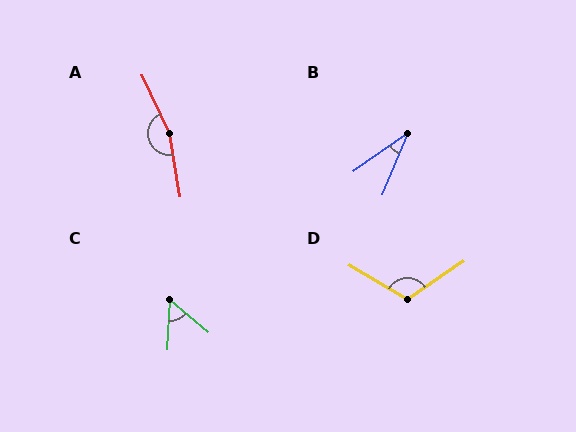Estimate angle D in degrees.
Approximately 116 degrees.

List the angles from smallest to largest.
B (32°), C (52°), D (116°), A (164°).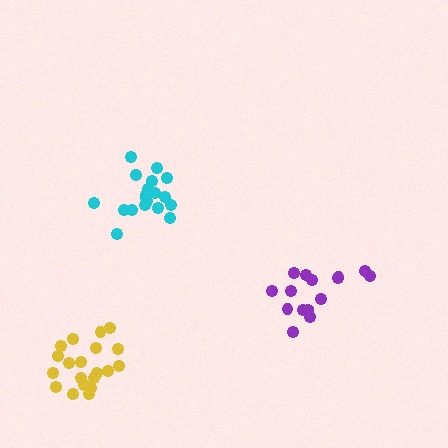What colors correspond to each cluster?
The clusters are colored: purple, cyan, yellow.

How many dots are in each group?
Group 1: 15 dots, Group 2: 19 dots, Group 3: 20 dots (54 total).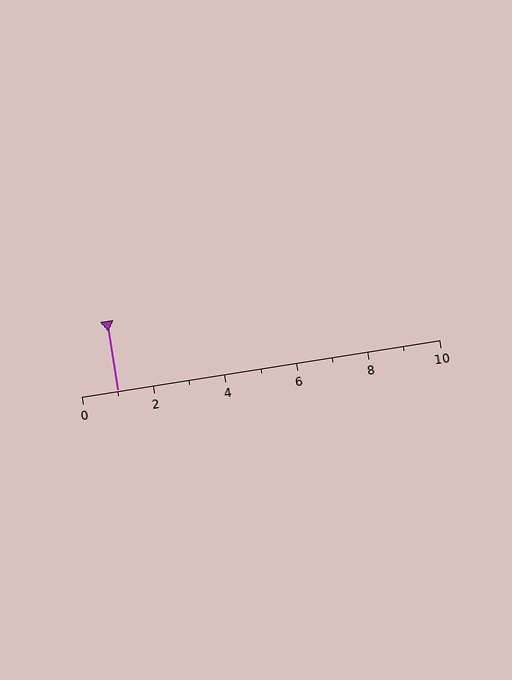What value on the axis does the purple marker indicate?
The marker indicates approximately 1.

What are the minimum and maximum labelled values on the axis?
The axis runs from 0 to 10.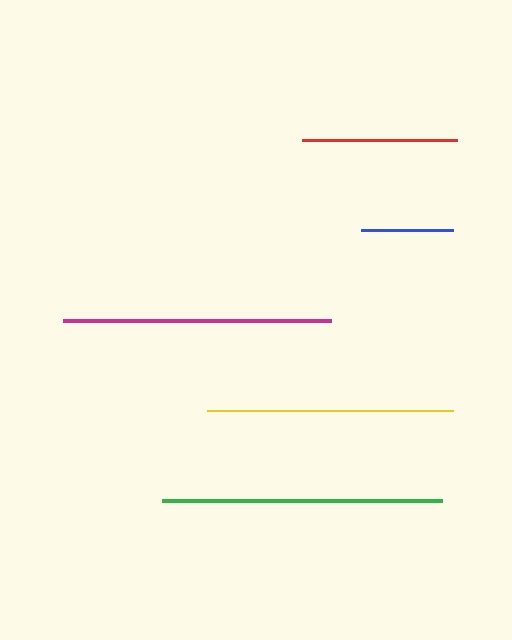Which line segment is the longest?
The green line is the longest at approximately 280 pixels.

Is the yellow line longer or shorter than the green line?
The green line is longer than the yellow line.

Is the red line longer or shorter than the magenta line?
The magenta line is longer than the red line.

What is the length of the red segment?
The red segment is approximately 155 pixels long.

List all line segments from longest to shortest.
From longest to shortest: green, magenta, yellow, red, blue.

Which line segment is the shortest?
The blue line is the shortest at approximately 92 pixels.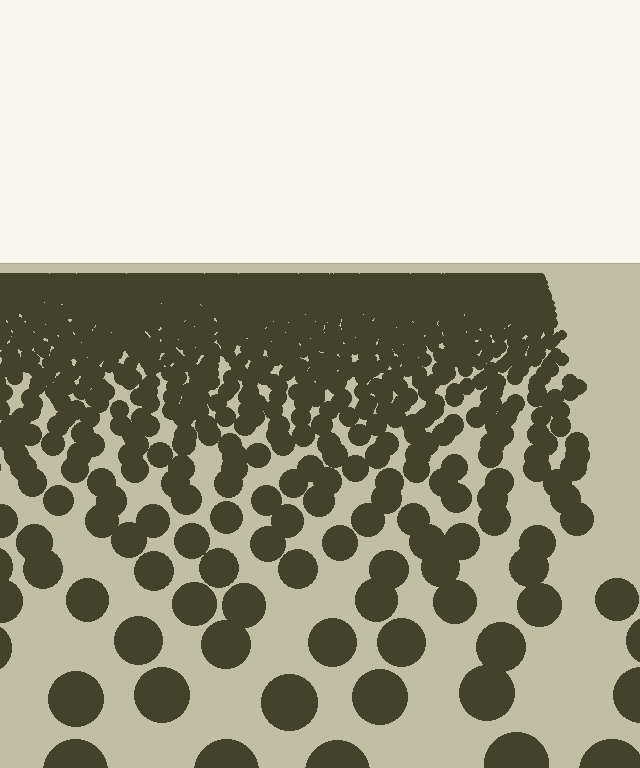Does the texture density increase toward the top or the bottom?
Density increases toward the top.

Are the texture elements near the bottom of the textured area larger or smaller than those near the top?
Larger. Near the bottom, elements are closer to the viewer and appear at a bigger on-screen size.